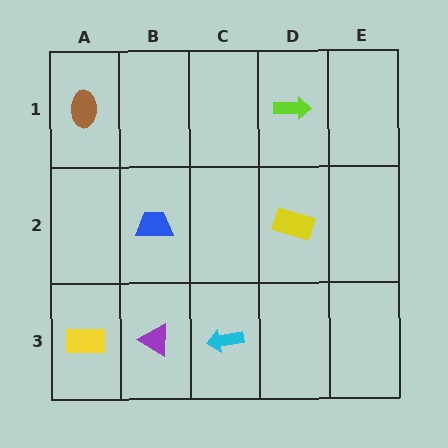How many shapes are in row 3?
3 shapes.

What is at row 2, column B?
A blue trapezoid.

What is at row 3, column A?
A yellow rectangle.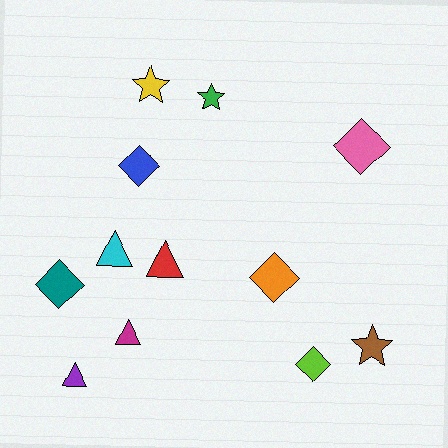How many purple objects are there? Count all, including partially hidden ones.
There is 1 purple object.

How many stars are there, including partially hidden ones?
There are 3 stars.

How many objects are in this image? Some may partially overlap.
There are 12 objects.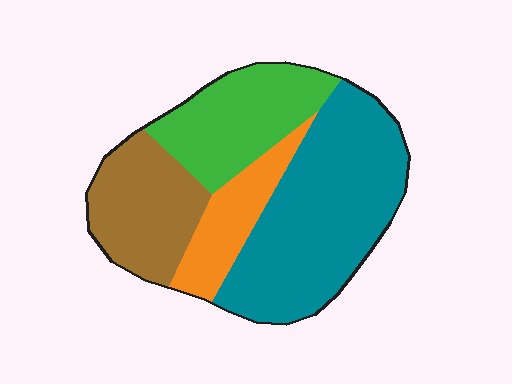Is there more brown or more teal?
Teal.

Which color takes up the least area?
Orange, at roughly 15%.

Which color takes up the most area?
Teal, at roughly 45%.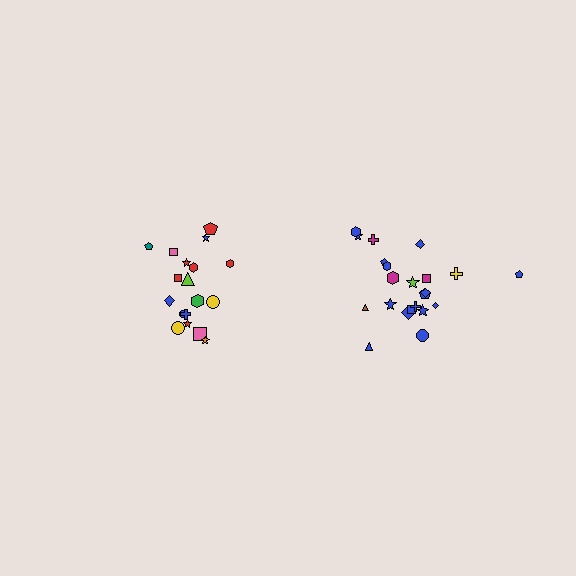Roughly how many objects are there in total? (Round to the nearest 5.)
Roughly 40 objects in total.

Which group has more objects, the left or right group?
The right group.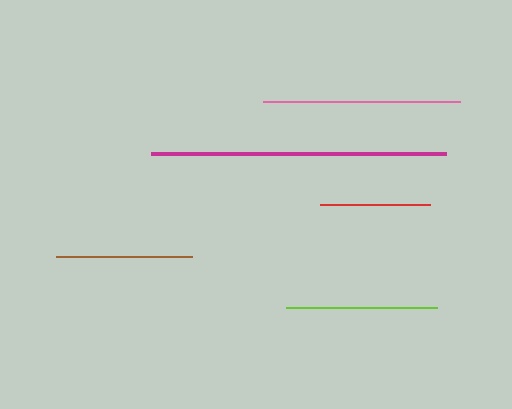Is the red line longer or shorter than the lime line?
The lime line is longer than the red line.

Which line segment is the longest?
The magenta line is the longest at approximately 295 pixels.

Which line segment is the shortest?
The red line is the shortest at approximately 109 pixels.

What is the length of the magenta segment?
The magenta segment is approximately 295 pixels long.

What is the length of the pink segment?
The pink segment is approximately 197 pixels long.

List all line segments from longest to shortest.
From longest to shortest: magenta, pink, lime, brown, red.